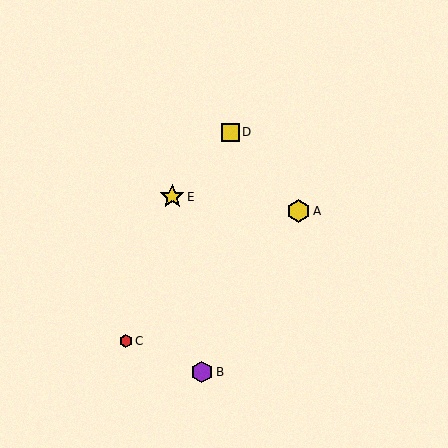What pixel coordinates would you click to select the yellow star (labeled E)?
Click at (172, 197) to select the yellow star E.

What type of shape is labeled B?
Shape B is a purple hexagon.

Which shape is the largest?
The yellow star (labeled E) is the largest.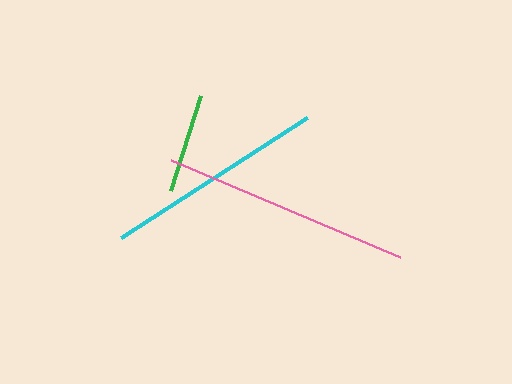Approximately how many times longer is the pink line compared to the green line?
The pink line is approximately 2.5 times the length of the green line.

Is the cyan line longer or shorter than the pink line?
The pink line is longer than the cyan line.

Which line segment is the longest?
The pink line is the longest at approximately 249 pixels.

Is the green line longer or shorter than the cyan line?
The cyan line is longer than the green line.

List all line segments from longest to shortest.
From longest to shortest: pink, cyan, green.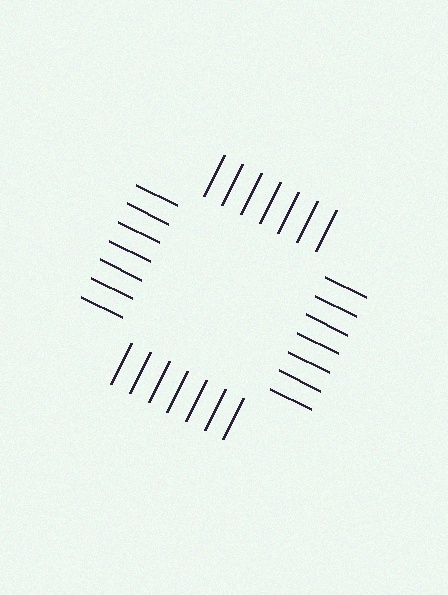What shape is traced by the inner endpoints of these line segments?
An illusory square — the line segments terminate on its edges but no continuous stroke is drawn.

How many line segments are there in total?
28 — 7 along each of the 4 edges.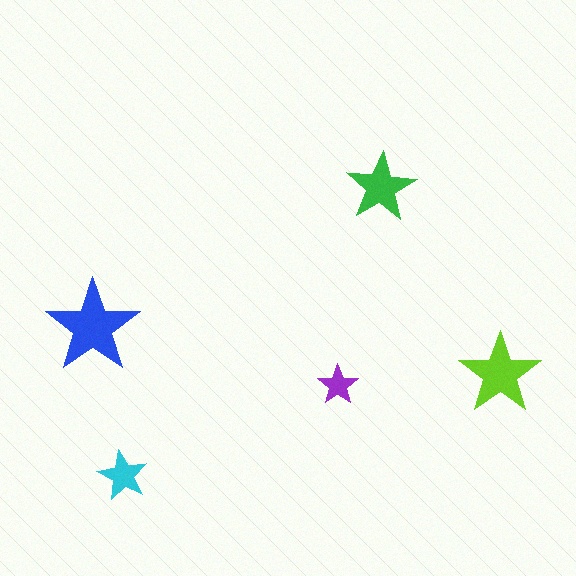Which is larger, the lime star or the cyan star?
The lime one.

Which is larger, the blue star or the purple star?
The blue one.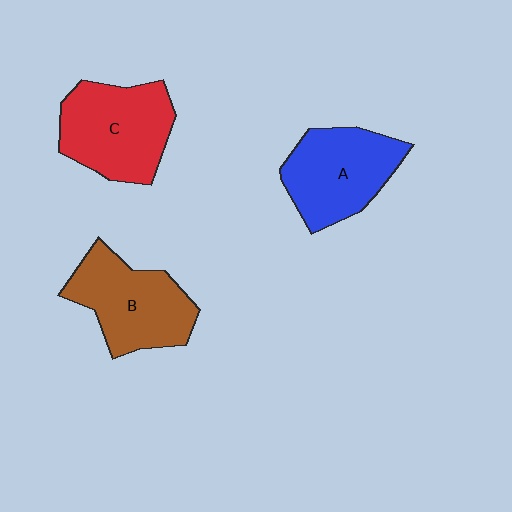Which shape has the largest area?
Shape C (red).